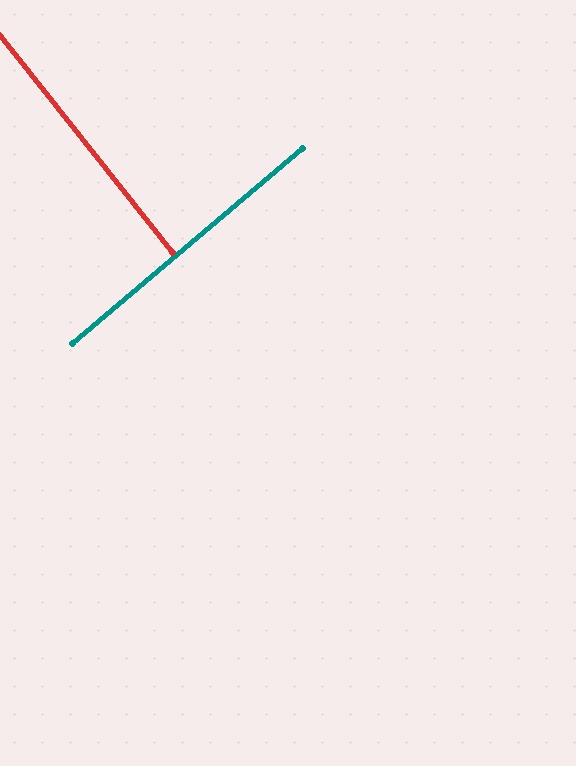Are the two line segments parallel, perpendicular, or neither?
Perpendicular — they meet at approximately 88°.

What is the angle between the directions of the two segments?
Approximately 88 degrees.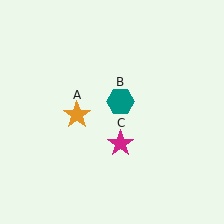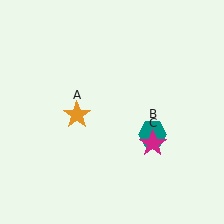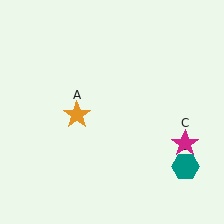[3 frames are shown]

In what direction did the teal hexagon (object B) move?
The teal hexagon (object B) moved down and to the right.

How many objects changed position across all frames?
2 objects changed position: teal hexagon (object B), magenta star (object C).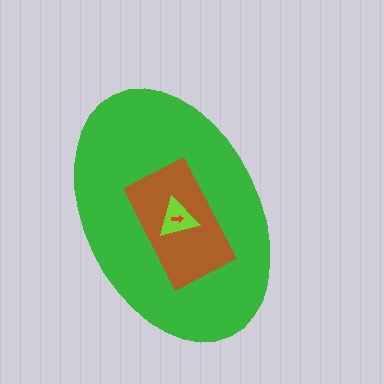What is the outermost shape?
The green ellipse.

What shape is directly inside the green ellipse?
The brown rectangle.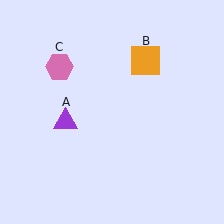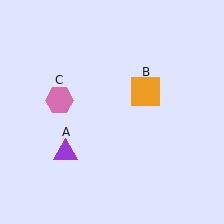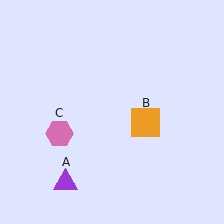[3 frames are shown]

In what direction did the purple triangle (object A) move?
The purple triangle (object A) moved down.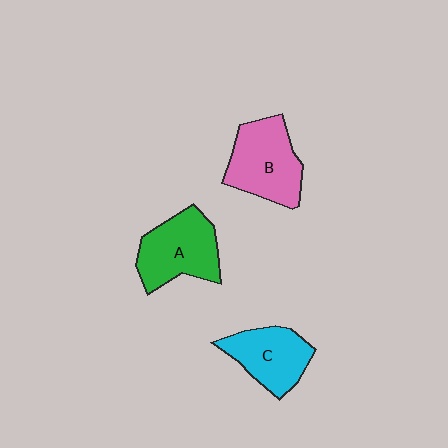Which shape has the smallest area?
Shape C (cyan).